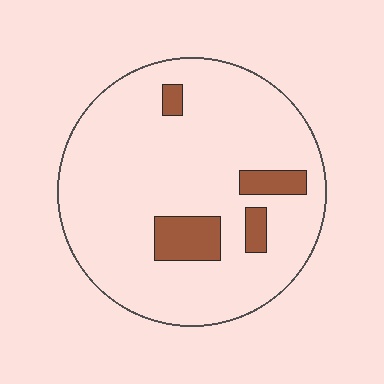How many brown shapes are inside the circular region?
4.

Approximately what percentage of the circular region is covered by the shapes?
Approximately 10%.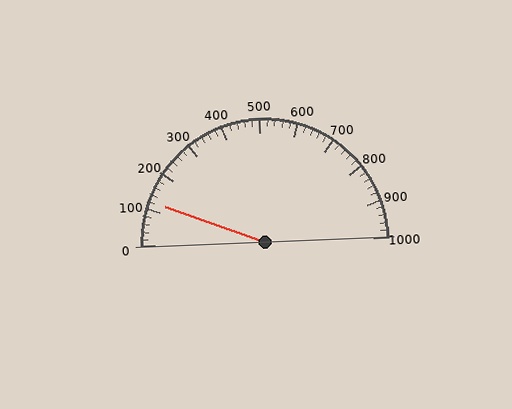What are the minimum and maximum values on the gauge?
The gauge ranges from 0 to 1000.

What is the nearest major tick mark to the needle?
The nearest major tick mark is 100.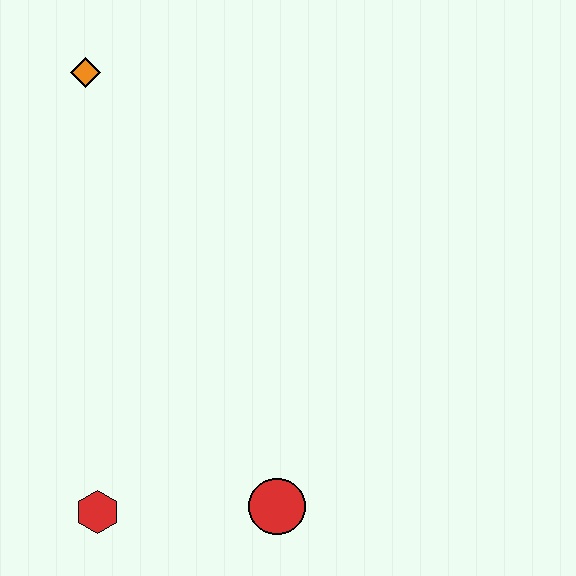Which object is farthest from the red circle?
The orange diamond is farthest from the red circle.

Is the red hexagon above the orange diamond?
No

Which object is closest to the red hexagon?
The red circle is closest to the red hexagon.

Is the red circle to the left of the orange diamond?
No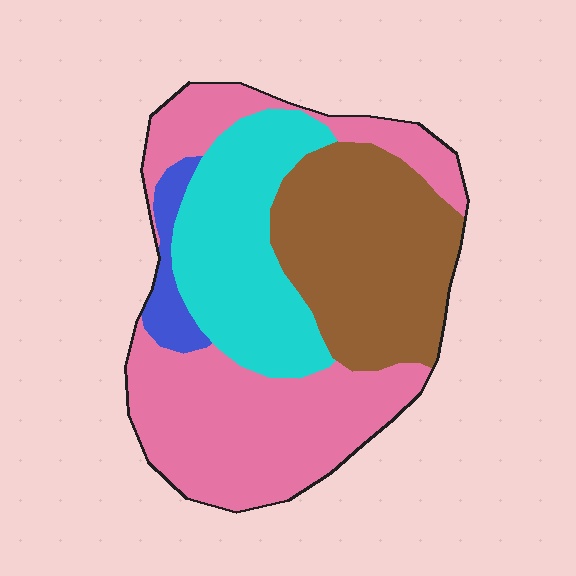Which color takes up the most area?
Pink, at roughly 40%.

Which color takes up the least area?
Blue, at roughly 5%.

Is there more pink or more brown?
Pink.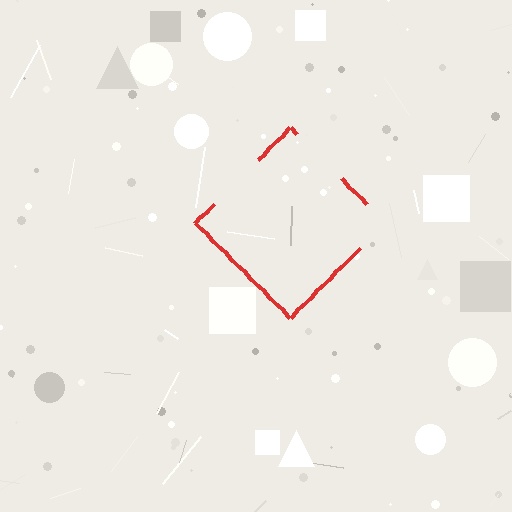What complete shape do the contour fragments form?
The contour fragments form a diamond.